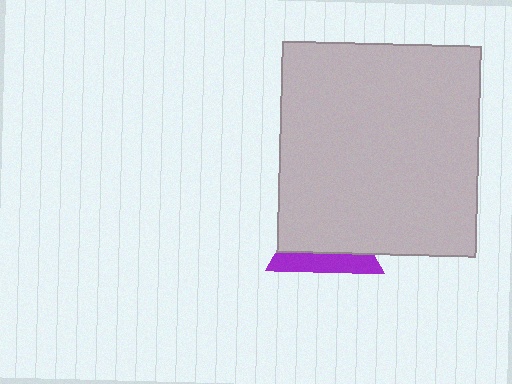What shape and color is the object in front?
The object in front is a light gray rectangle.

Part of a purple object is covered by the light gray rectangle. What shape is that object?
It is a triangle.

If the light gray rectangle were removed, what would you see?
You would see the complete purple triangle.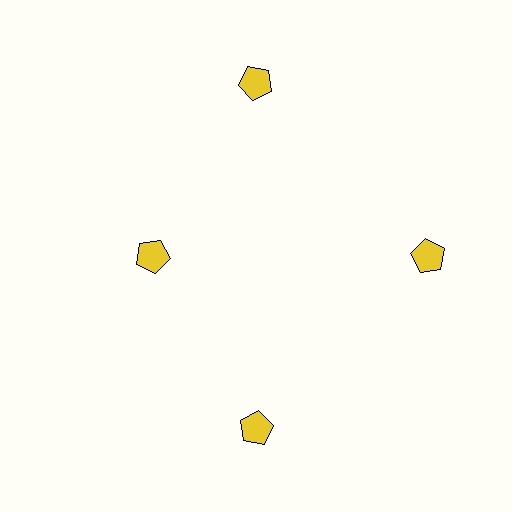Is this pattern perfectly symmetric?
No. The 4 yellow pentagons are arranged in a ring, but one element near the 9 o'clock position is pulled inward toward the center, breaking the 4-fold rotational symmetry.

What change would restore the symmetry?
The symmetry would be restored by moving it outward, back onto the ring so that all 4 pentagons sit at equal angles and equal distance from the center.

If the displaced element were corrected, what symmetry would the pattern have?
It would have 4-fold rotational symmetry — the pattern would map onto itself every 90 degrees.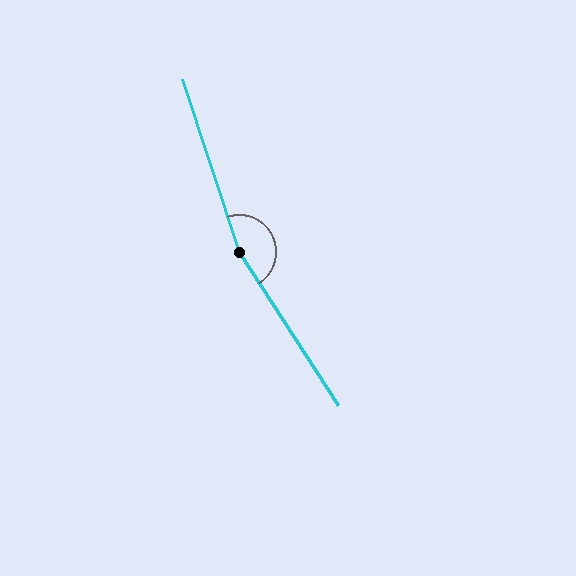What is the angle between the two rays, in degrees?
Approximately 165 degrees.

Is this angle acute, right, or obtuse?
It is obtuse.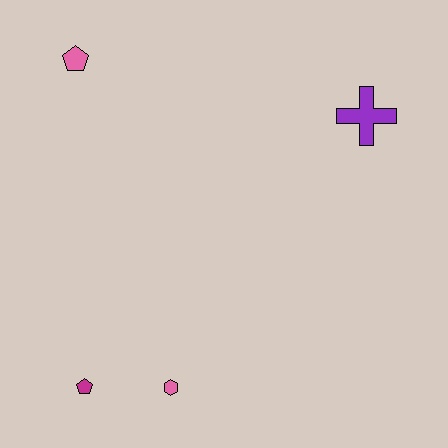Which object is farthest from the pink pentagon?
The pink hexagon is farthest from the pink pentagon.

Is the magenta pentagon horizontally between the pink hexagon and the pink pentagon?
Yes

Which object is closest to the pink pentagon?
The purple cross is closest to the pink pentagon.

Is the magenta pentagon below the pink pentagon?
Yes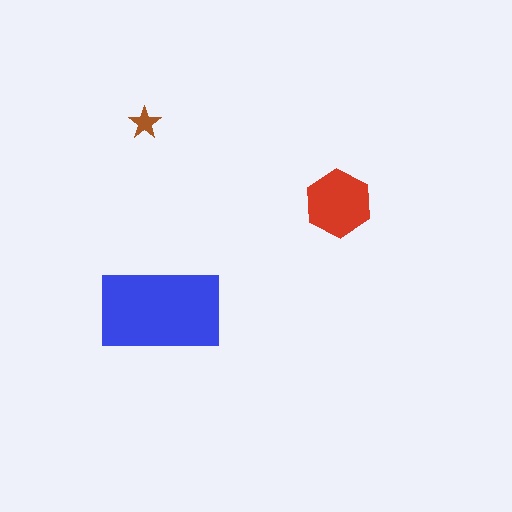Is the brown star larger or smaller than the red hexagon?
Smaller.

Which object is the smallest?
The brown star.